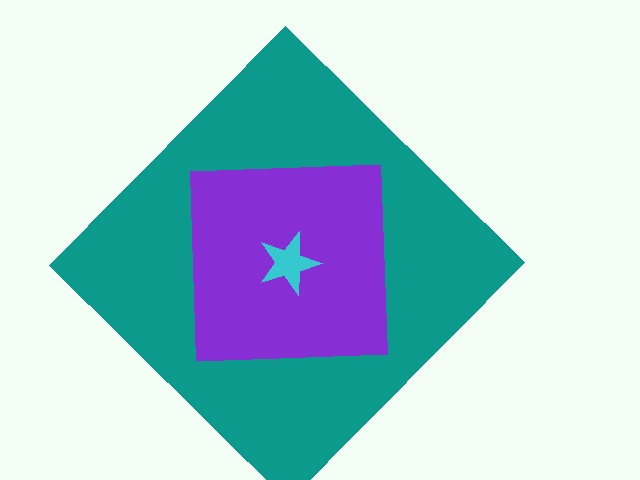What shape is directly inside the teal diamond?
The purple square.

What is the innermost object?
The cyan star.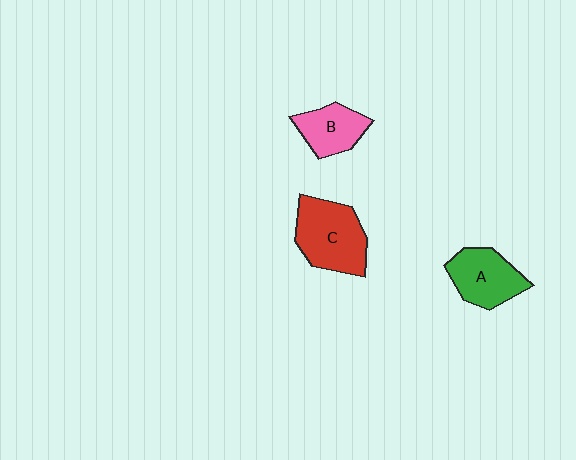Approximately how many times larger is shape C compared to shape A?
Approximately 1.3 times.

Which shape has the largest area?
Shape C (red).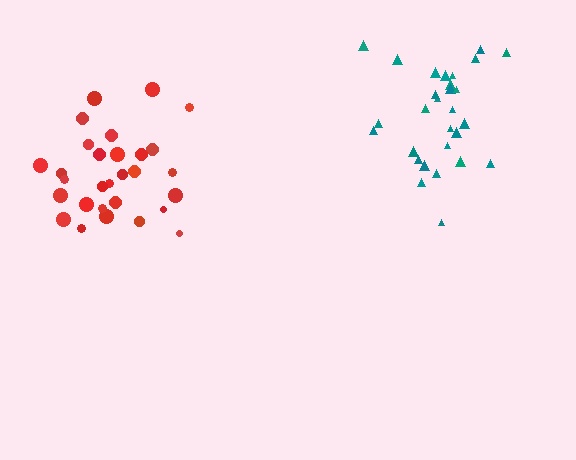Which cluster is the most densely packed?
Red.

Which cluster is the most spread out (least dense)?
Teal.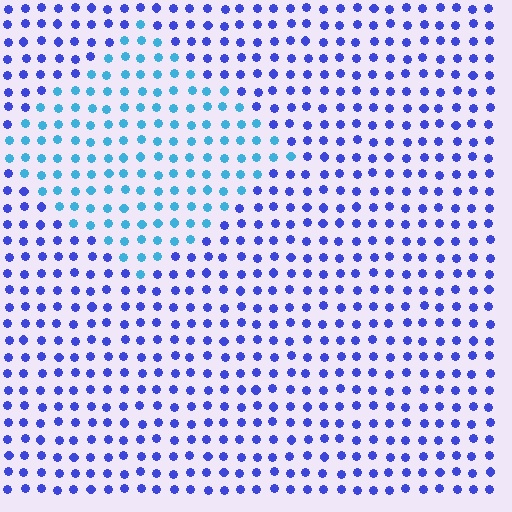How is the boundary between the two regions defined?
The boundary is defined purely by a slight shift in hue (about 41 degrees). Spacing, size, and orientation are identical on both sides.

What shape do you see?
I see a diamond.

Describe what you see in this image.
The image is filled with small blue elements in a uniform arrangement. A diamond-shaped region is visible where the elements are tinted to a slightly different hue, forming a subtle color boundary.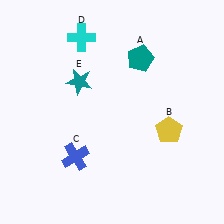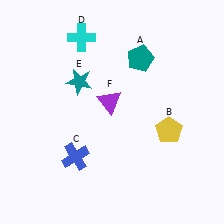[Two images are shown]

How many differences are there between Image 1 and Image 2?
There is 1 difference between the two images.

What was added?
A purple triangle (F) was added in Image 2.